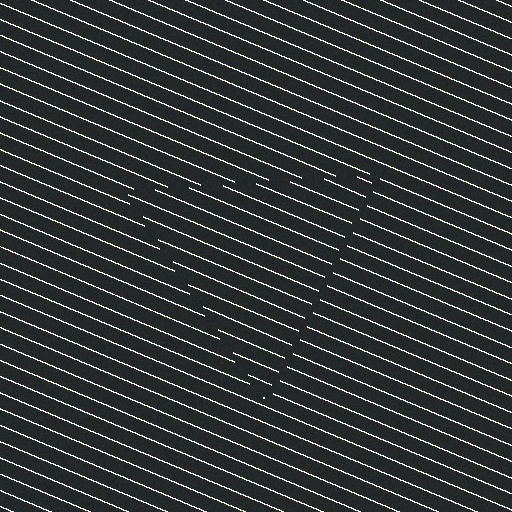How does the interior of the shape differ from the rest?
The interior of the shape contains the same grating, shifted by half a period — the contour is defined by the phase discontinuity where line-ends from the inner and outer gratings abut.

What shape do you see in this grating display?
An illusory triangle. The interior of the shape contains the same grating, shifted by half a period — the contour is defined by the phase discontinuity where line-ends from the inner and outer gratings abut.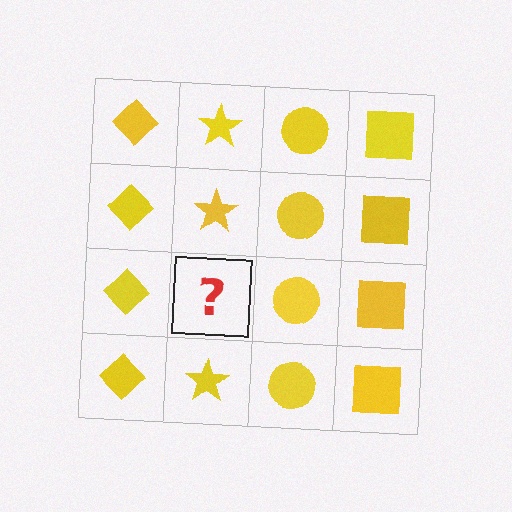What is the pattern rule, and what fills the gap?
The rule is that each column has a consistent shape. The gap should be filled with a yellow star.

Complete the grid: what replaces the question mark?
The question mark should be replaced with a yellow star.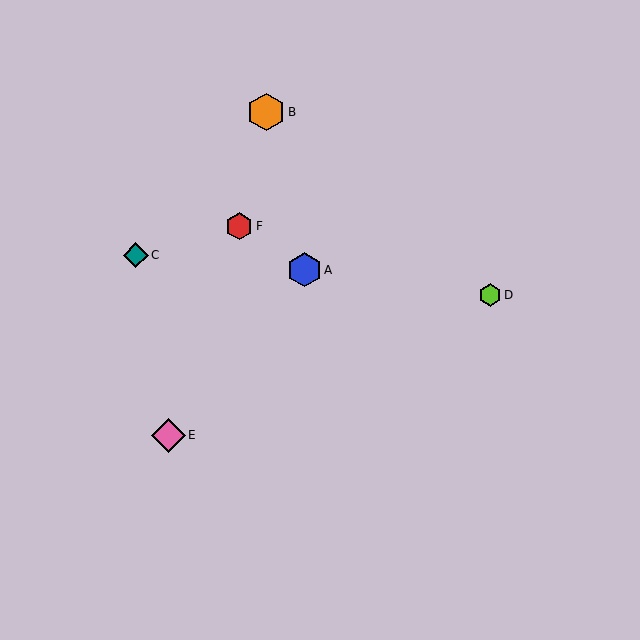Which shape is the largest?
The orange hexagon (labeled B) is the largest.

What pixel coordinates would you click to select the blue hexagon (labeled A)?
Click at (304, 270) to select the blue hexagon A.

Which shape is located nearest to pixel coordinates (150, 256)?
The teal diamond (labeled C) at (136, 255) is nearest to that location.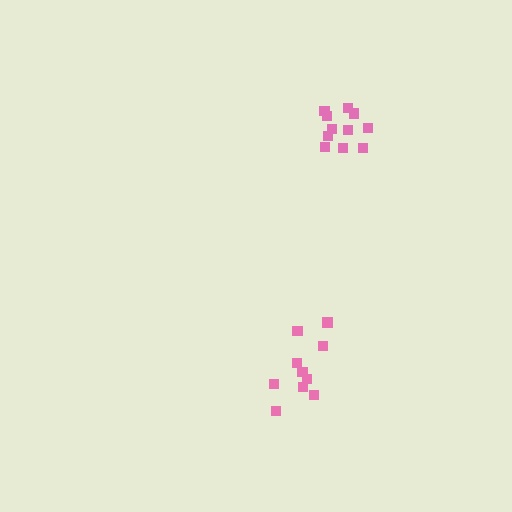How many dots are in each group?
Group 1: 10 dots, Group 2: 11 dots (21 total).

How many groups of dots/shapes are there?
There are 2 groups.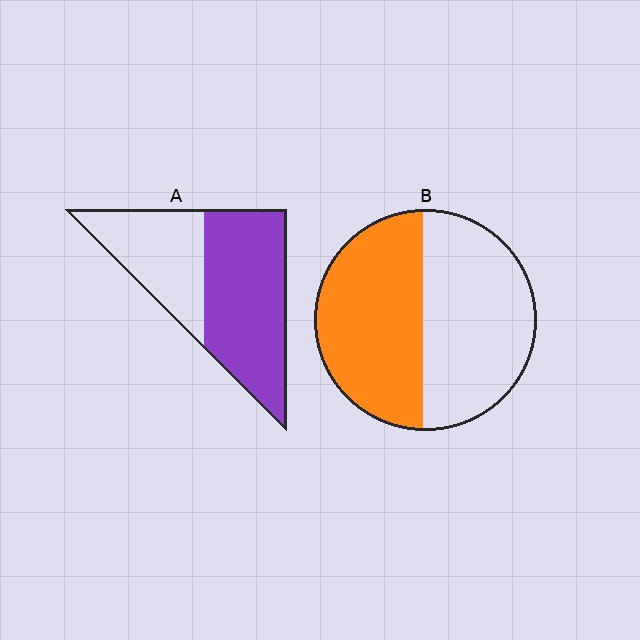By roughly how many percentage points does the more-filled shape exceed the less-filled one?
By roughly 10 percentage points (A over B).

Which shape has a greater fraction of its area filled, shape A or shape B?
Shape A.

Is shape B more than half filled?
Roughly half.